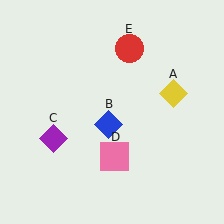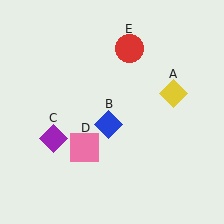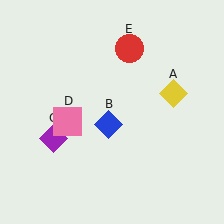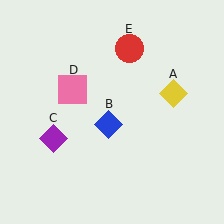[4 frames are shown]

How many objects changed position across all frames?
1 object changed position: pink square (object D).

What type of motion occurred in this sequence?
The pink square (object D) rotated clockwise around the center of the scene.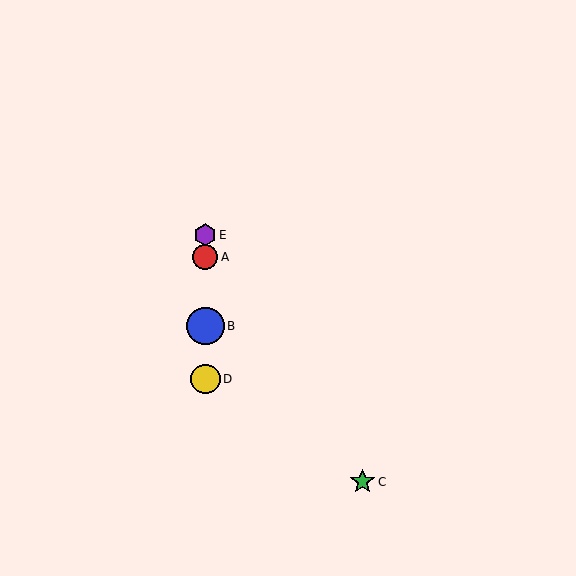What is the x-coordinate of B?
Object B is at x≈205.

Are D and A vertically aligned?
Yes, both are at x≈205.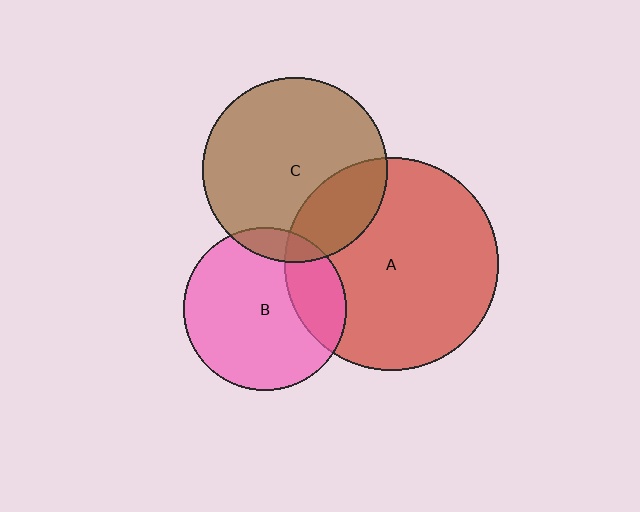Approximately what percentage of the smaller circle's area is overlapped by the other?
Approximately 25%.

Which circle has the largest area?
Circle A (red).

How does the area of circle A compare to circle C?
Approximately 1.3 times.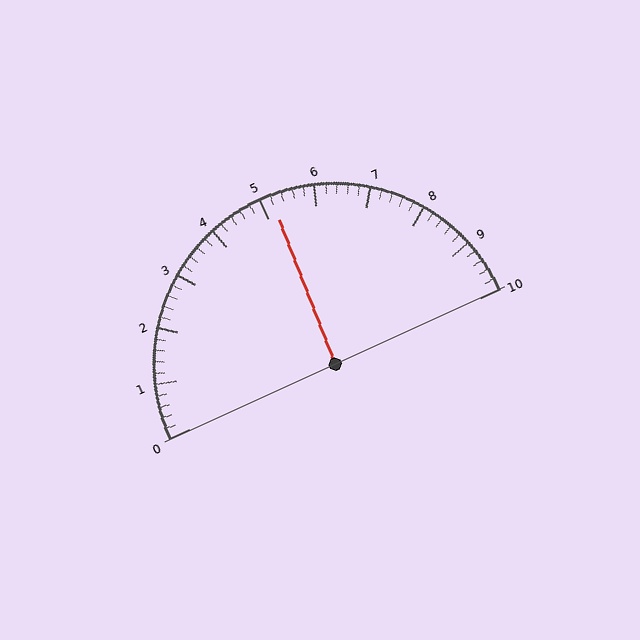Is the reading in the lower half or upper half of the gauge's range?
The reading is in the upper half of the range (0 to 10).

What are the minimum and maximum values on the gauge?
The gauge ranges from 0 to 10.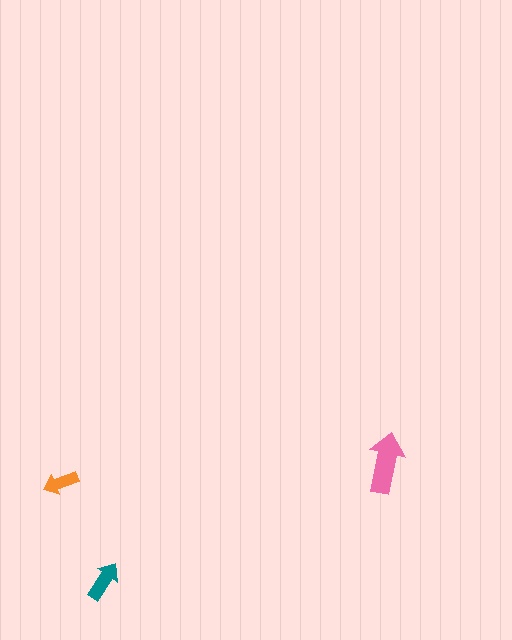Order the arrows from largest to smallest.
the pink one, the teal one, the orange one.